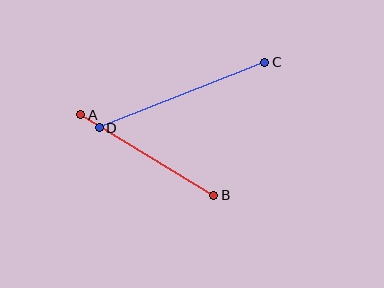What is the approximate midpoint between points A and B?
The midpoint is at approximately (147, 155) pixels.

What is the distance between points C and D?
The distance is approximately 178 pixels.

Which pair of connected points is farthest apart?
Points C and D are farthest apart.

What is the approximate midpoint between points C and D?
The midpoint is at approximately (182, 95) pixels.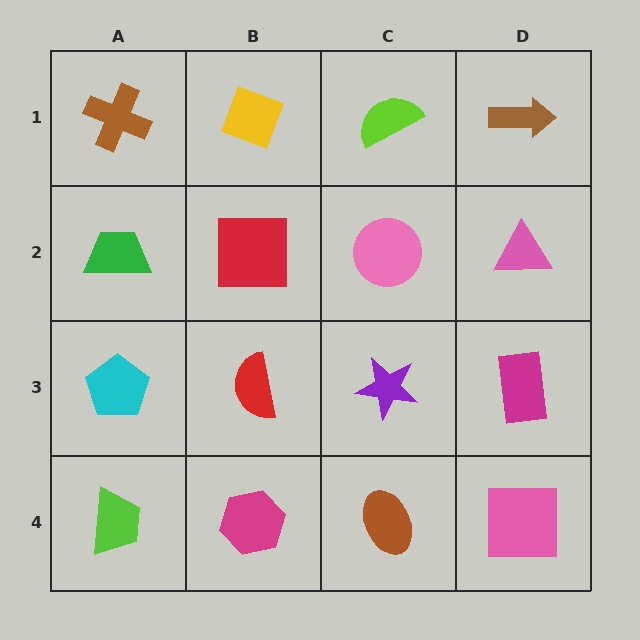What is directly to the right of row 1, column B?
A lime semicircle.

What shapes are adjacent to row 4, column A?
A cyan pentagon (row 3, column A), a magenta hexagon (row 4, column B).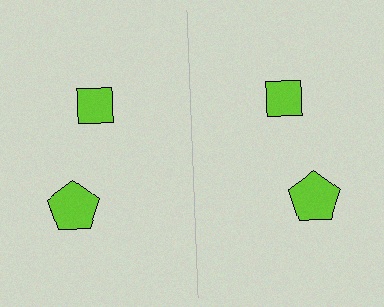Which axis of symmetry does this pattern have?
The pattern has a vertical axis of symmetry running through the center of the image.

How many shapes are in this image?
There are 4 shapes in this image.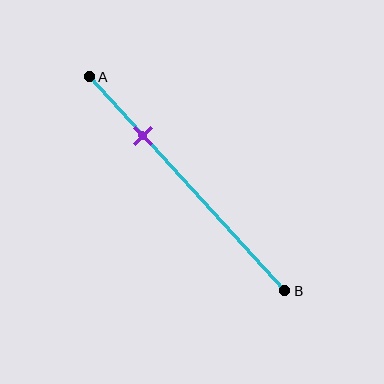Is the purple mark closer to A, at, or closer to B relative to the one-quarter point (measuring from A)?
The purple mark is approximately at the one-quarter point of segment AB.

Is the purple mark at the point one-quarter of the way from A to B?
Yes, the mark is approximately at the one-quarter point.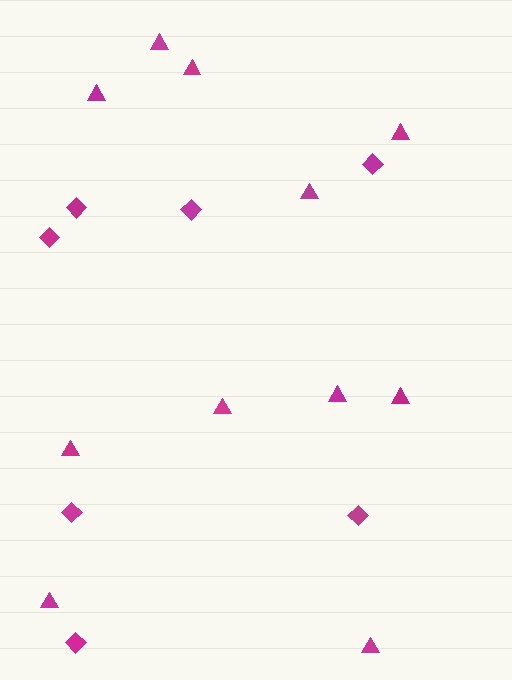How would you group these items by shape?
There are 2 groups: one group of triangles (11) and one group of diamonds (7).